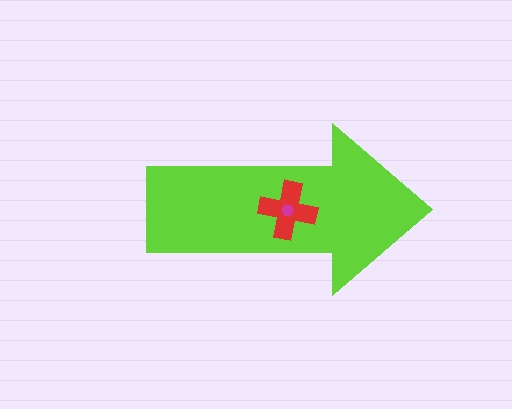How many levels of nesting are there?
3.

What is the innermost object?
The magenta hexagon.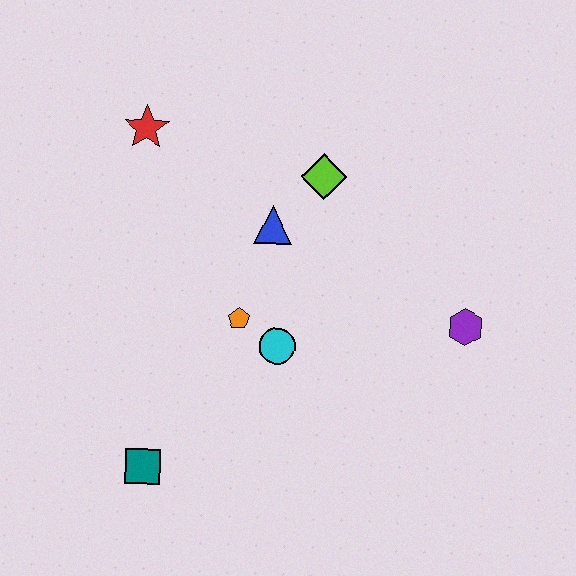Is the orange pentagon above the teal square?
Yes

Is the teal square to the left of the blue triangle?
Yes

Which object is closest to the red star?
The blue triangle is closest to the red star.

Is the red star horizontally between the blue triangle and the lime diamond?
No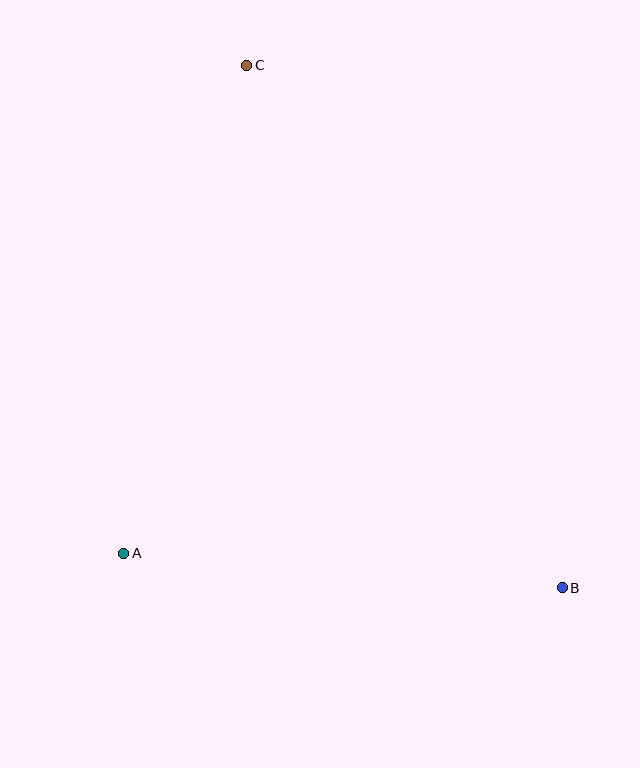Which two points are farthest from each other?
Points B and C are farthest from each other.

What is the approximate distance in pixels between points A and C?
The distance between A and C is approximately 503 pixels.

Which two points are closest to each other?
Points A and B are closest to each other.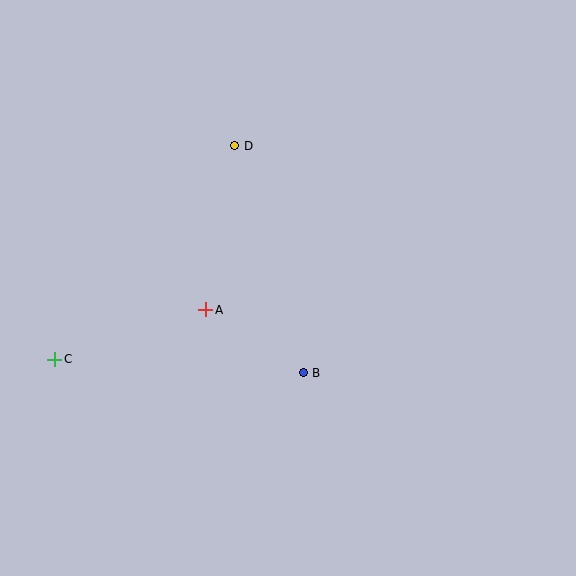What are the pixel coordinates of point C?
Point C is at (55, 359).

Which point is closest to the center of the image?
Point A at (206, 310) is closest to the center.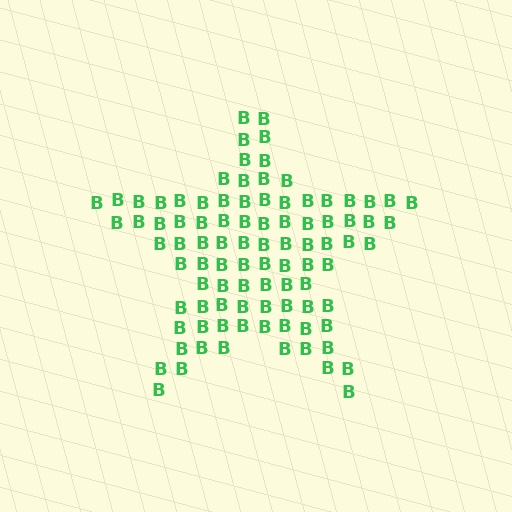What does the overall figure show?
The overall figure shows a star.